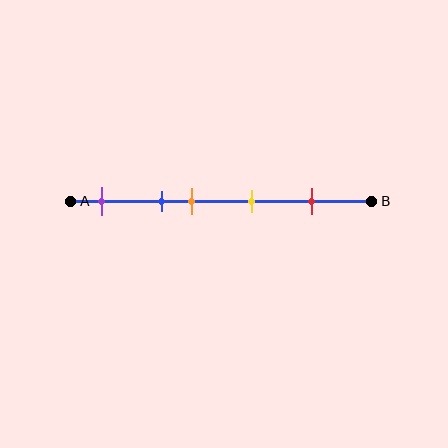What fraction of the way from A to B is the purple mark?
The purple mark is approximately 10% (0.1) of the way from A to B.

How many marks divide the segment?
There are 5 marks dividing the segment.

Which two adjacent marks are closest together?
The blue and orange marks are the closest adjacent pair.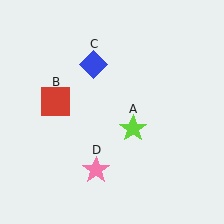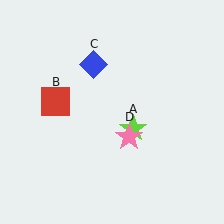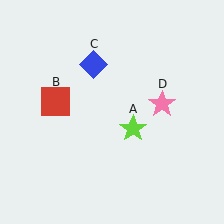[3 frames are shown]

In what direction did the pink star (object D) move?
The pink star (object D) moved up and to the right.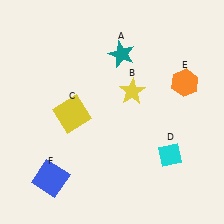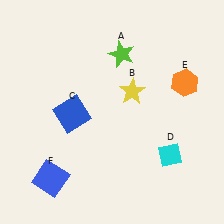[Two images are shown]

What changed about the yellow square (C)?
In Image 1, C is yellow. In Image 2, it changed to blue.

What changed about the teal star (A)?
In Image 1, A is teal. In Image 2, it changed to lime.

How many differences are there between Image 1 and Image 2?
There are 2 differences between the two images.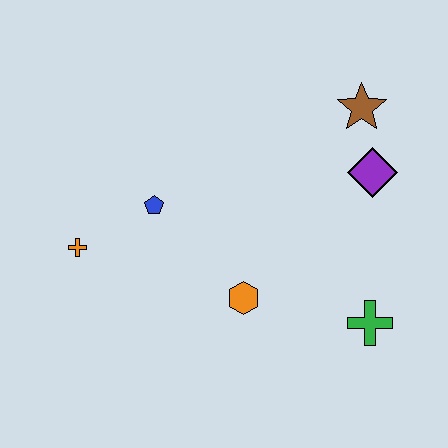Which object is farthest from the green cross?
The orange cross is farthest from the green cross.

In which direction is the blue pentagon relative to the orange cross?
The blue pentagon is to the right of the orange cross.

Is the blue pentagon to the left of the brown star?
Yes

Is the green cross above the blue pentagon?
No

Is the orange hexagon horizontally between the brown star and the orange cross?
Yes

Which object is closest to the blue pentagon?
The orange cross is closest to the blue pentagon.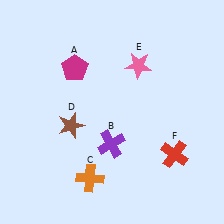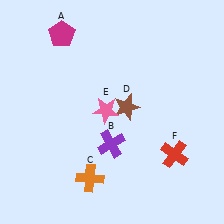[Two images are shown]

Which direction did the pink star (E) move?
The pink star (E) moved down.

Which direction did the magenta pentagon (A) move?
The magenta pentagon (A) moved up.